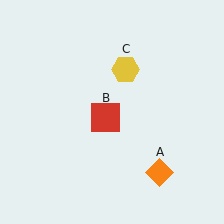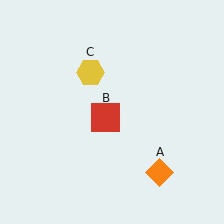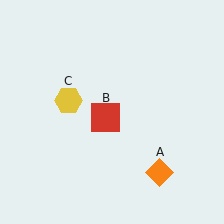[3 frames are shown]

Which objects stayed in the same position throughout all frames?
Orange diamond (object A) and red square (object B) remained stationary.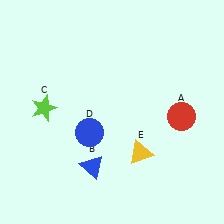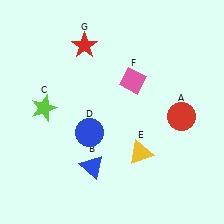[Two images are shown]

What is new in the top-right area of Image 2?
A pink diamond (F) was added in the top-right area of Image 2.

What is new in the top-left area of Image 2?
A red star (G) was added in the top-left area of Image 2.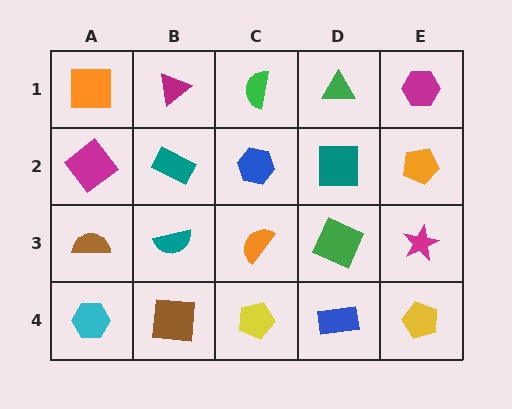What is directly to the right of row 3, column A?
A teal semicircle.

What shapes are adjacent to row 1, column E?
An orange pentagon (row 2, column E), a green triangle (row 1, column D).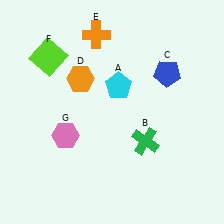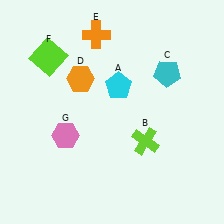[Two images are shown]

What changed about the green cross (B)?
In Image 1, B is green. In Image 2, it changed to lime.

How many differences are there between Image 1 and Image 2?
There are 2 differences between the two images.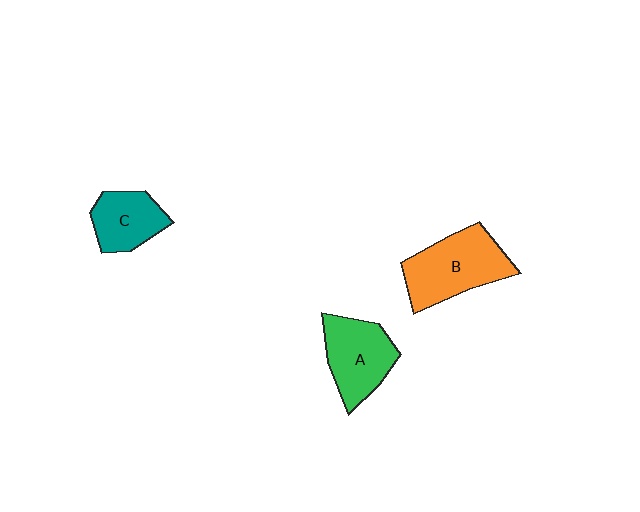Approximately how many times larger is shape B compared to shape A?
Approximately 1.2 times.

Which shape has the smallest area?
Shape C (teal).